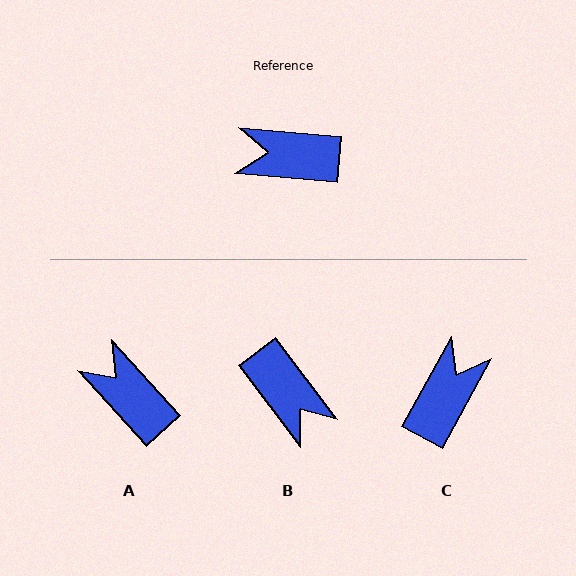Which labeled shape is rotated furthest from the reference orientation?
B, about 132 degrees away.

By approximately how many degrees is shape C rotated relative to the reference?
Approximately 114 degrees clockwise.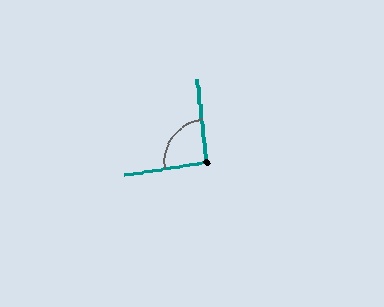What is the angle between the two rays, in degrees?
Approximately 93 degrees.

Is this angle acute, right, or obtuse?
It is approximately a right angle.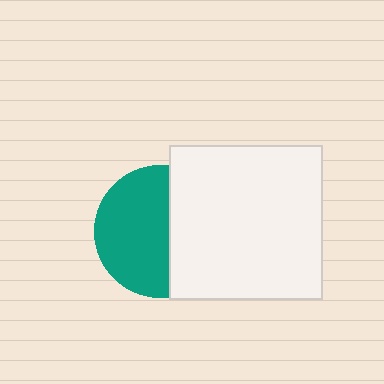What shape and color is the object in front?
The object in front is a white square.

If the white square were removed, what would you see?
You would see the complete teal circle.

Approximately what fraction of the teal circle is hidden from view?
Roughly 41% of the teal circle is hidden behind the white square.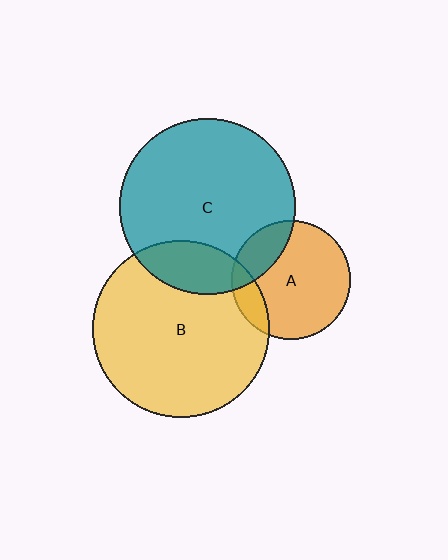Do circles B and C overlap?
Yes.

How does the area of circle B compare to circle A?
Approximately 2.2 times.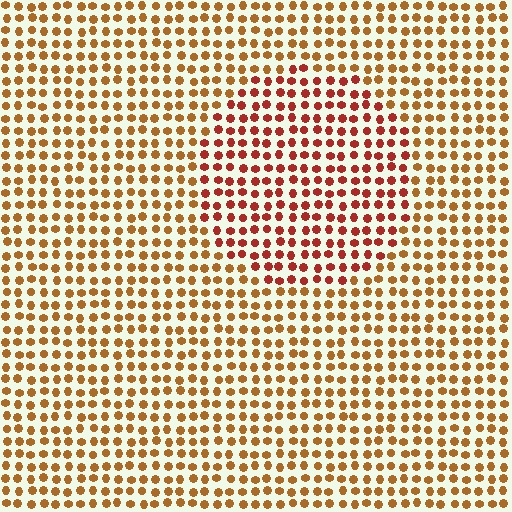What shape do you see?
I see a circle.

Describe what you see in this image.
The image is filled with small brown elements in a uniform arrangement. A circle-shaped region is visible where the elements are tinted to a slightly different hue, forming a subtle color boundary.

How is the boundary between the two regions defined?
The boundary is defined purely by a slight shift in hue (about 30 degrees). Spacing, size, and orientation are identical on both sides.